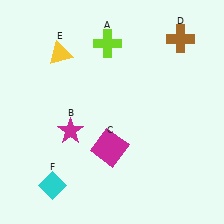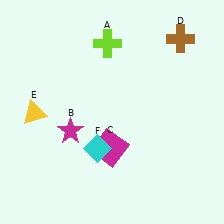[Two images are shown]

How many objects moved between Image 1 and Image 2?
2 objects moved between the two images.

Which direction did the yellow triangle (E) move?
The yellow triangle (E) moved down.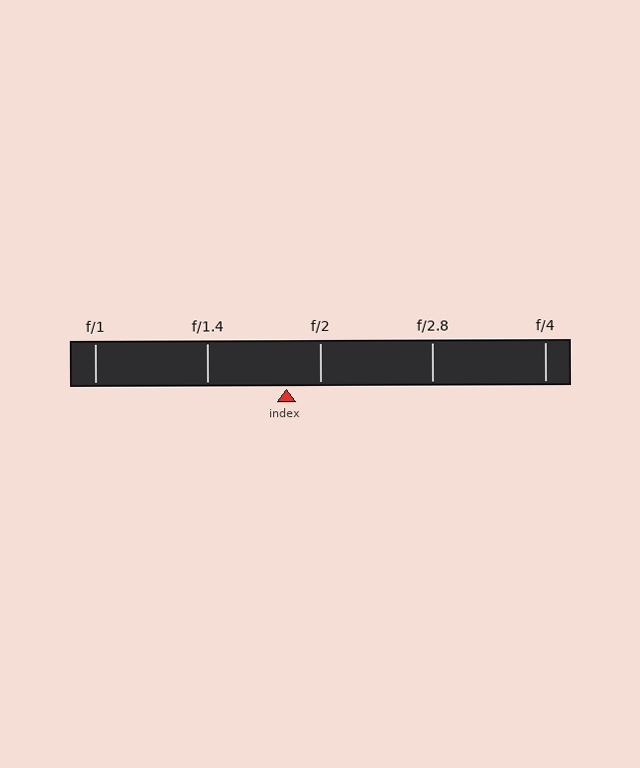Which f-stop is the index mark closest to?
The index mark is closest to f/2.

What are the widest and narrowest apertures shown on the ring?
The widest aperture shown is f/1 and the narrowest is f/4.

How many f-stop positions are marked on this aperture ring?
There are 5 f-stop positions marked.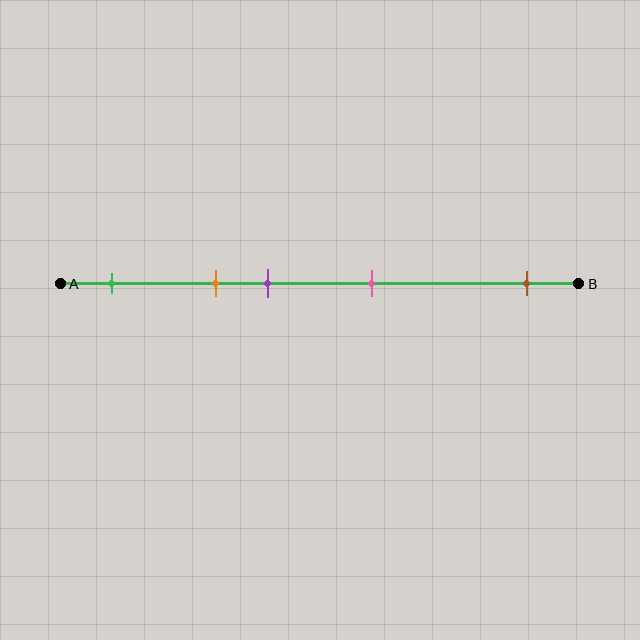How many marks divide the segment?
There are 5 marks dividing the segment.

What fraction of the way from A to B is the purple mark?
The purple mark is approximately 40% (0.4) of the way from A to B.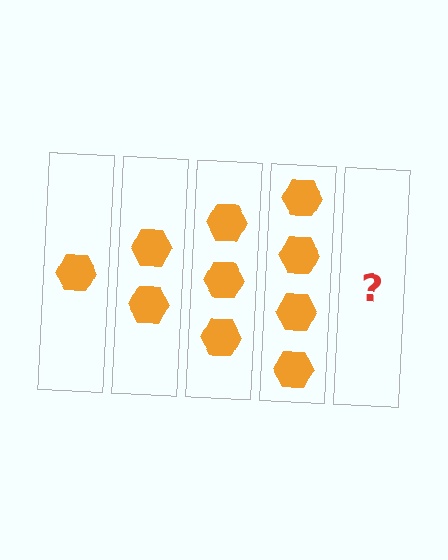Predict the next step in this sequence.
The next step is 5 hexagons.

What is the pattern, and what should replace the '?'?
The pattern is that each step adds one more hexagon. The '?' should be 5 hexagons.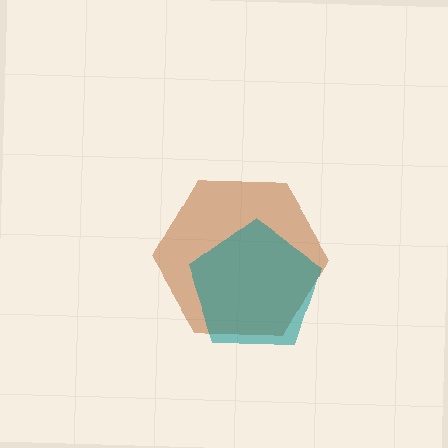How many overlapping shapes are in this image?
There are 2 overlapping shapes in the image.